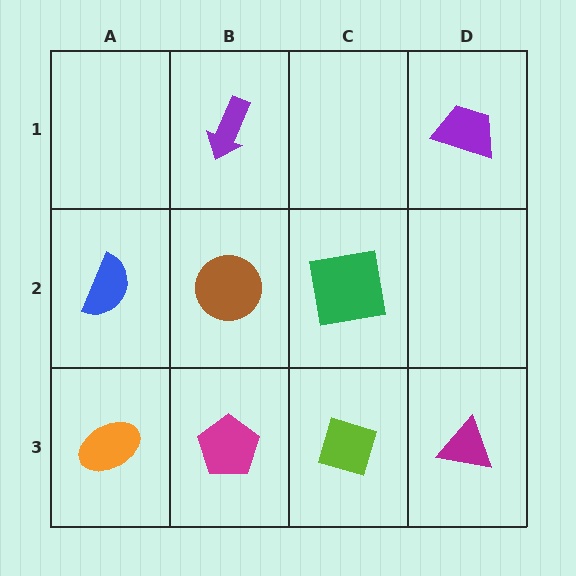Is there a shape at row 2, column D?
No, that cell is empty.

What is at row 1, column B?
A purple arrow.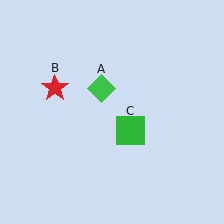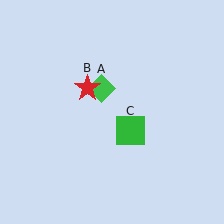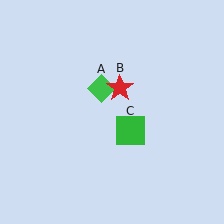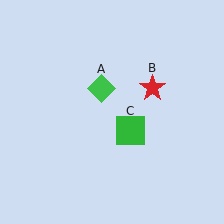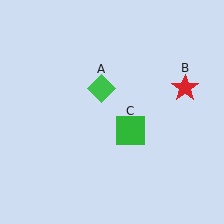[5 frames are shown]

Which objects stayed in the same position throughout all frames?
Green diamond (object A) and green square (object C) remained stationary.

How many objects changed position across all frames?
1 object changed position: red star (object B).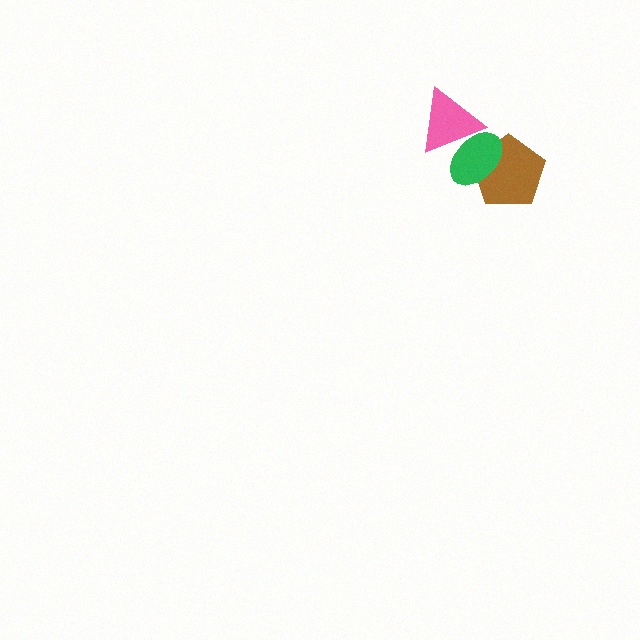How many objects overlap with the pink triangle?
1 object overlaps with the pink triangle.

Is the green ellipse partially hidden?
Yes, it is partially covered by another shape.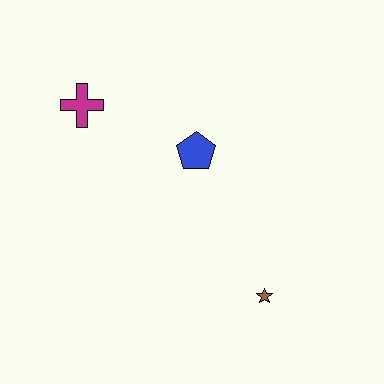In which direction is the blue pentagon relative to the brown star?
The blue pentagon is above the brown star.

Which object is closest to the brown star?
The blue pentagon is closest to the brown star.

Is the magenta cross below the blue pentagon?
No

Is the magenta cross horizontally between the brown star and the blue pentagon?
No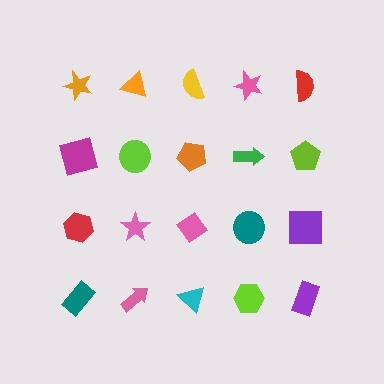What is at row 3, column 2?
A pink star.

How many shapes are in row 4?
5 shapes.